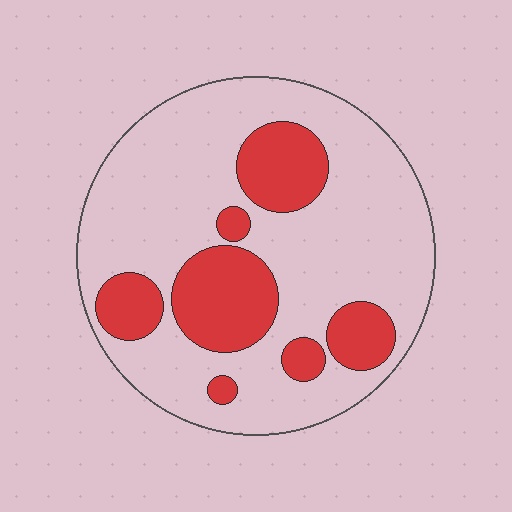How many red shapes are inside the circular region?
7.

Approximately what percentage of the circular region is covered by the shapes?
Approximately 25%.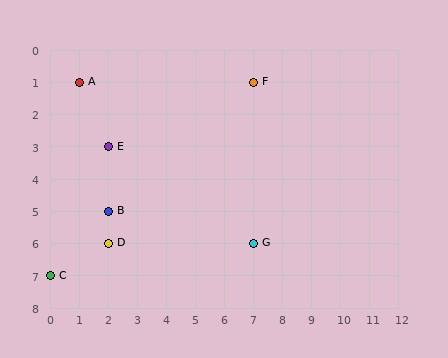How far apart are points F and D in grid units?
Points F and D are 5 columns and 5 rows apart (about 7.1 grid units diagonally).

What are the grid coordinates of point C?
Point C is at grid coordinates (0, 7).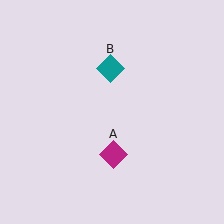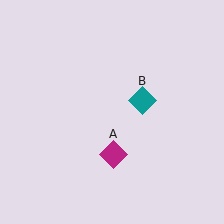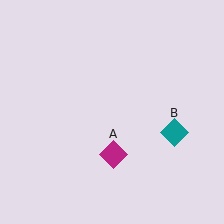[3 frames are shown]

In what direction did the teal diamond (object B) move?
The teal diamond (object B) moved down and to the right.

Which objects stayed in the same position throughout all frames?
Magenta diamond (object A) remained stationary.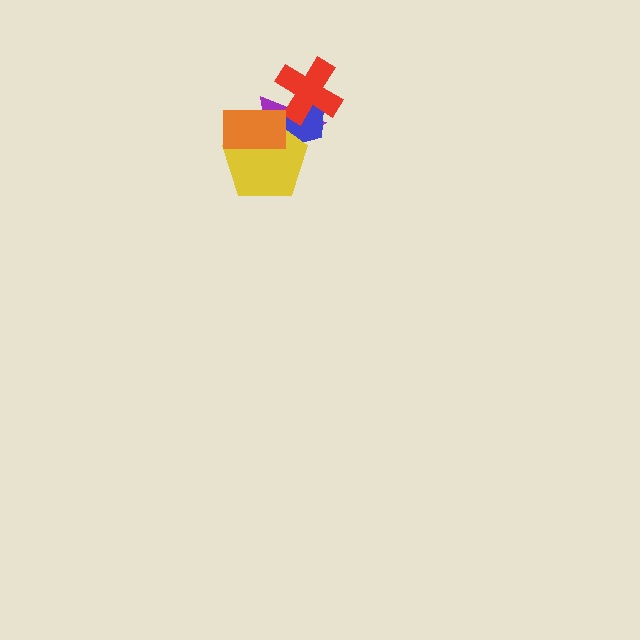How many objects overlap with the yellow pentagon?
3 objects overlap with the yellow pentagon.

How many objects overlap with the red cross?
2 objects overlap with the red cross.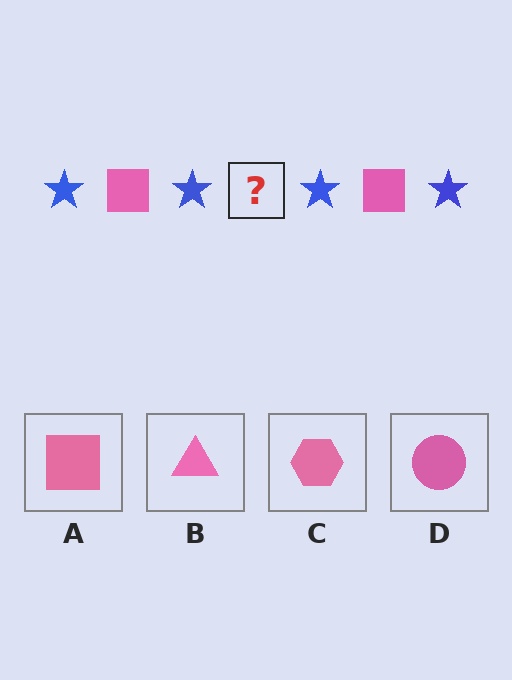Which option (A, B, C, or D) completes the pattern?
A.